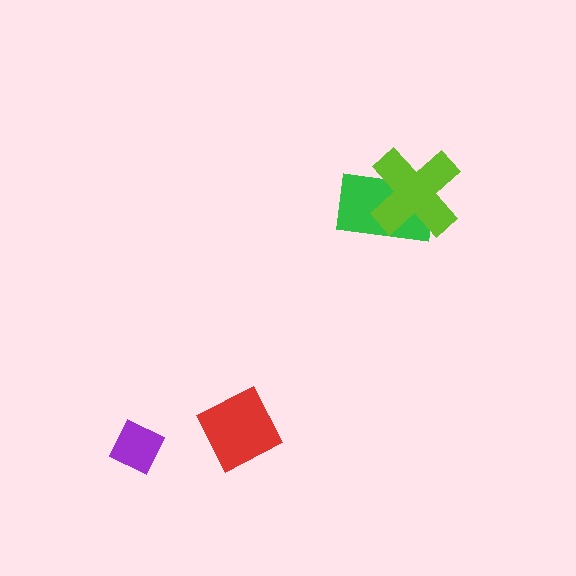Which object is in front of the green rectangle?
The lime cross is in front of the green rectangle.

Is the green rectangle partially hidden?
Yes, it is partially covered by another shape.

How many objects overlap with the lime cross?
1 object overlaps with the lime cross.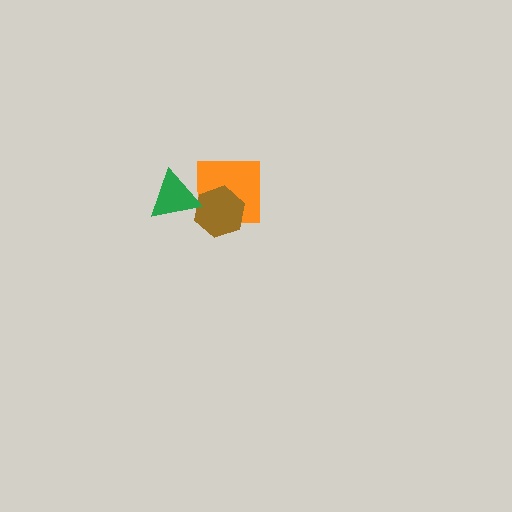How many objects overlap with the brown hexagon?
2 objects overlap with the brown hexagon.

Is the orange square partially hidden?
Yes, it is partially covered by another shape.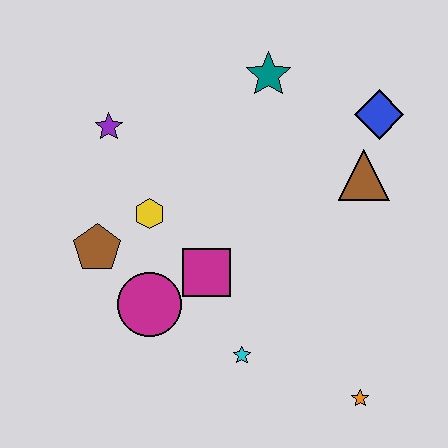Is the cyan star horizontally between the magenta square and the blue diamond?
Yes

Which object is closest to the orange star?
The cyan star is closest to the orange star.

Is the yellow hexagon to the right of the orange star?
No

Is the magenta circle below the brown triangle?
Yes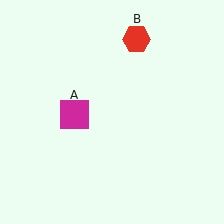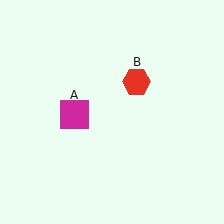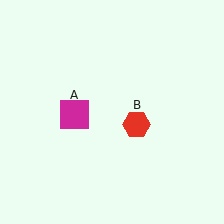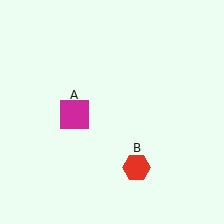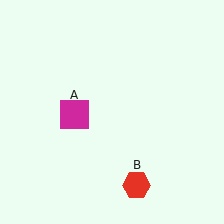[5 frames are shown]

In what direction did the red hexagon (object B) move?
The red hexagon (object B) moved down.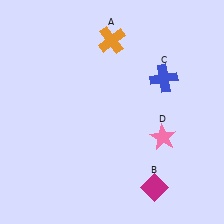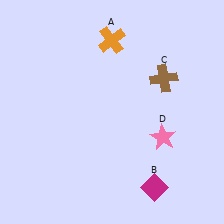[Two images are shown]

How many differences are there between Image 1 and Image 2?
There is 1 difference between the two images.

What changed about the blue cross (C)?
In Image 1, C is blue. In Image 2, it changed to brown.